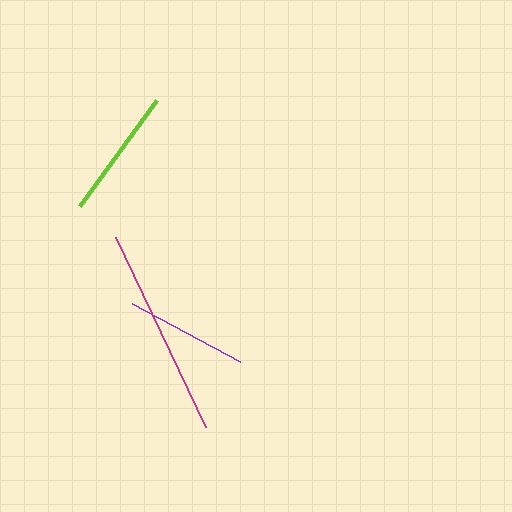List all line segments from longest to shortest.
From longest to shortest: magenta, lime, purple.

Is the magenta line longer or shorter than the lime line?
The magenta line is longer than the lime line.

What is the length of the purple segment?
The purple segment is approximately 123 pixels long.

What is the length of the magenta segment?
The magenta segment is approximately 210 pixels long.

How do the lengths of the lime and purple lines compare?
The lime and purple lines are approximately the same length.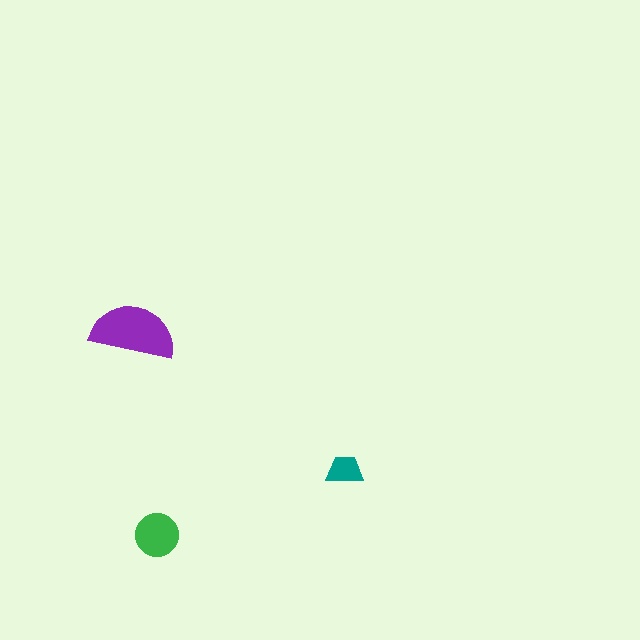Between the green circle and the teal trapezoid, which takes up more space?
The green circle.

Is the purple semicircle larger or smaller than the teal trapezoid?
Larger.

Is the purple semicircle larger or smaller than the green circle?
Larger.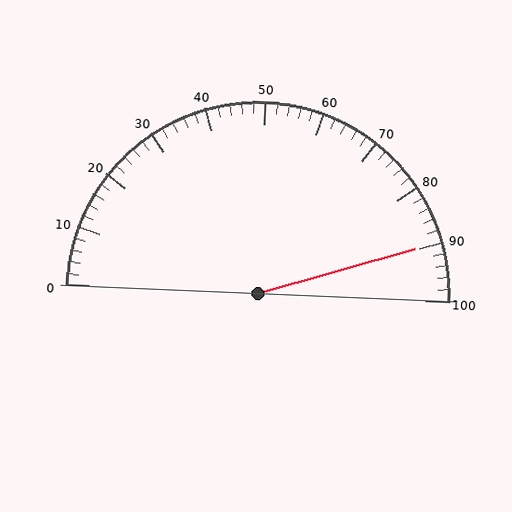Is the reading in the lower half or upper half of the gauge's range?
The reading is in the upper half of the range (0 to 100).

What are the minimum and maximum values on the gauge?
The gauge ranges from 0 to 100.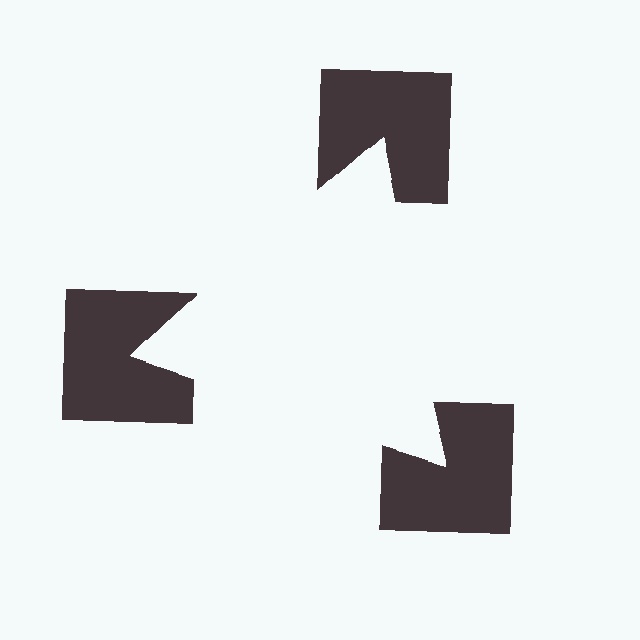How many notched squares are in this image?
There are 3 — one at each vertex of the illusory triangle.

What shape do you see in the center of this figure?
An illusory triangle — its edges are inferred from the aligned wedge cuts in the notched squares, not physically drawn.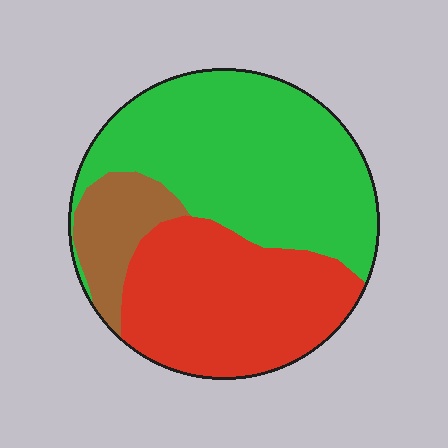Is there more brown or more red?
Red.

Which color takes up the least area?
Brown, at roughly 10%.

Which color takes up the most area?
Green, at roughly 50%.